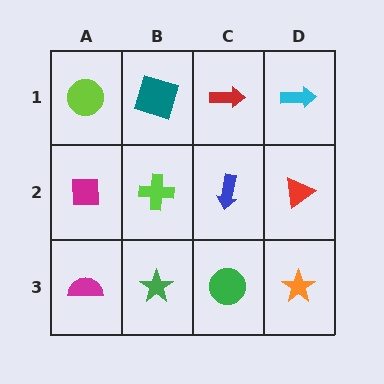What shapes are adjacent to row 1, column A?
A magenta square (row 2, column A), a teal square (row 1, column B).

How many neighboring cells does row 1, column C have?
3.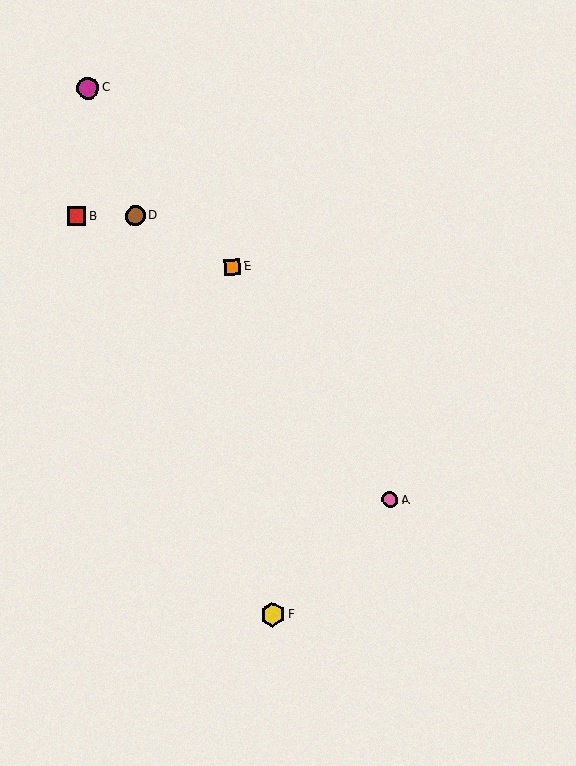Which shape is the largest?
The yellow hexagon (labeled F) is the largest.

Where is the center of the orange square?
The center of the orange square is at (232, 267).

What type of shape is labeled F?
Shape F is a yellow hexagon.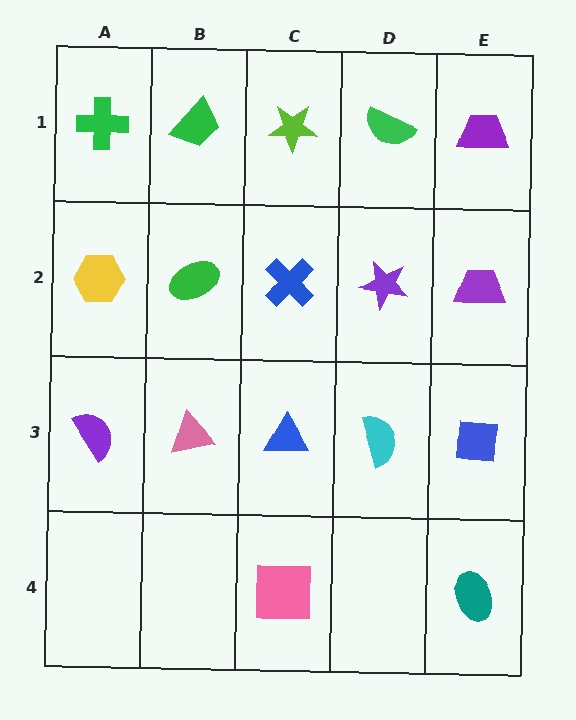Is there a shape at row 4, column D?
No, that cell is empty.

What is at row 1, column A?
A green cross.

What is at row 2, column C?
A blue cross.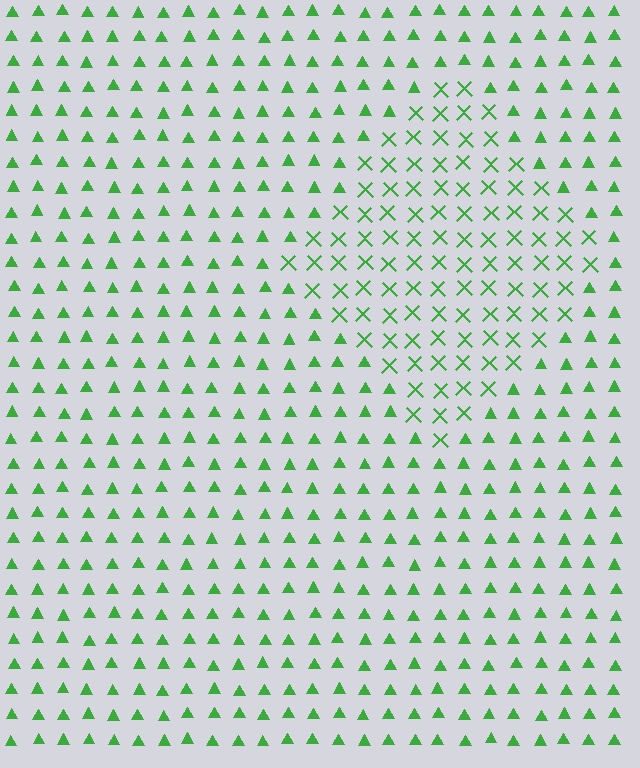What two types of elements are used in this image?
The image uses X marks inside the diamond region and triangles outside it.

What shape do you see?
I see a diamond.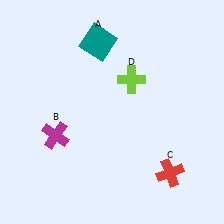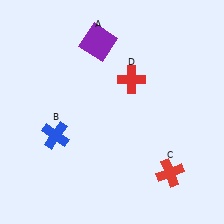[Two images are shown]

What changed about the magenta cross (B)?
In Image 1, B is magenta. In Image 2, it changed to blue.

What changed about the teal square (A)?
In Image 1, A is teal. In Image 2, it changed to purple.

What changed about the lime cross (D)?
In Image 1, D is lime. In Image 2, it changed to red.